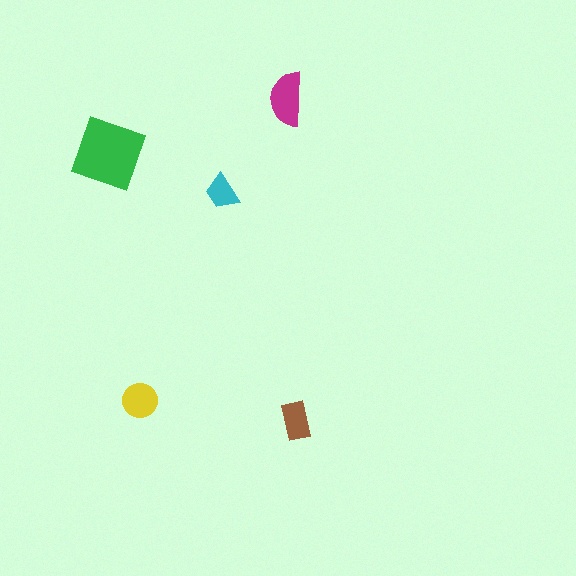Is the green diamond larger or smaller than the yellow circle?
Larger.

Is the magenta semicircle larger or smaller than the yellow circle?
Larger.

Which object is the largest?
The green diamond.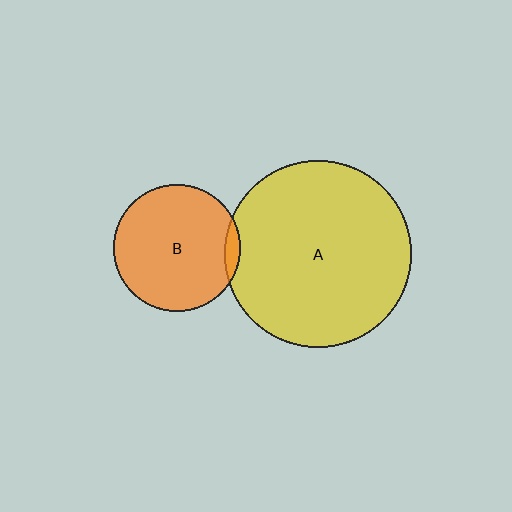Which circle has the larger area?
Circle A (yellow).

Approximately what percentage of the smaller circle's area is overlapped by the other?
Approximately 5%.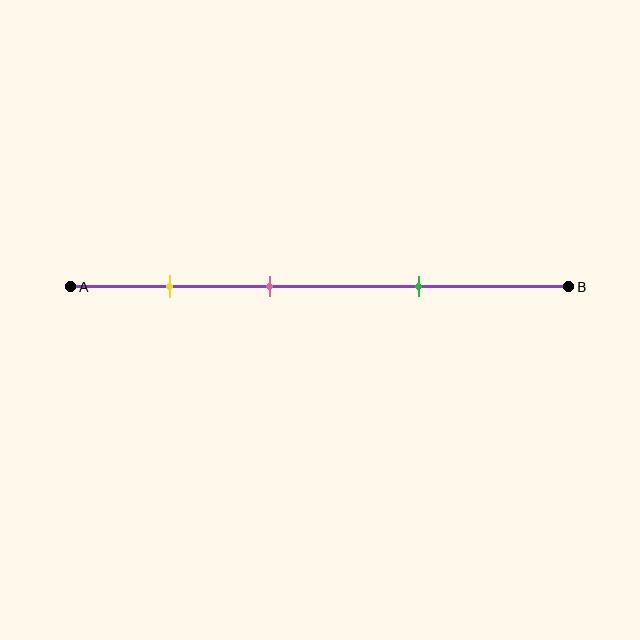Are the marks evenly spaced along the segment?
Yes, the marks are approximately evenly spaced.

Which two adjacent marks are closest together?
The yellow and pink marks are the closest adjacent pair.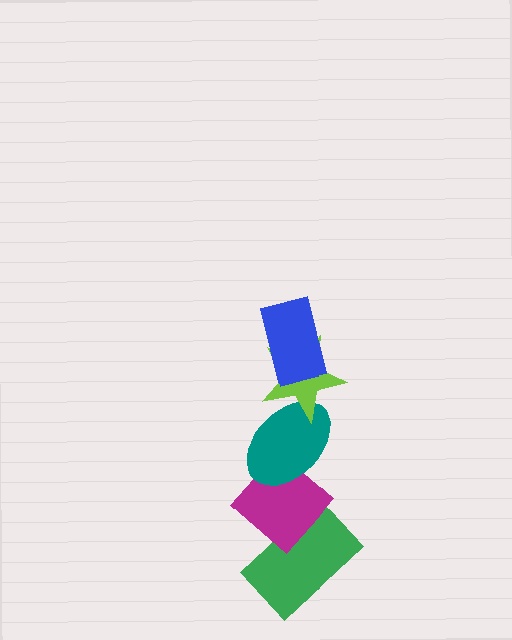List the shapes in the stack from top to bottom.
From top to bottom: the blue rectangle, the lime star, the teal ellipse, the magenta diamond, the green rectangle.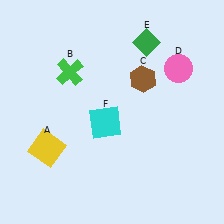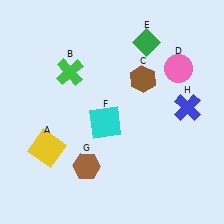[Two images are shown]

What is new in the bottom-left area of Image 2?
A brown hexagon (G) was added in the bottom-left area of Image 2.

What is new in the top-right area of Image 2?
A blue cross (H) was added in the top-right area of Image 2.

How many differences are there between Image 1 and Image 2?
There are 2 differences between the two images.